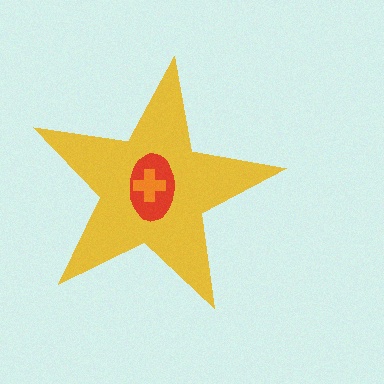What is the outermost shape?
The yellow star.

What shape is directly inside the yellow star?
The red ellipse.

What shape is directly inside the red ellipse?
The orange cross.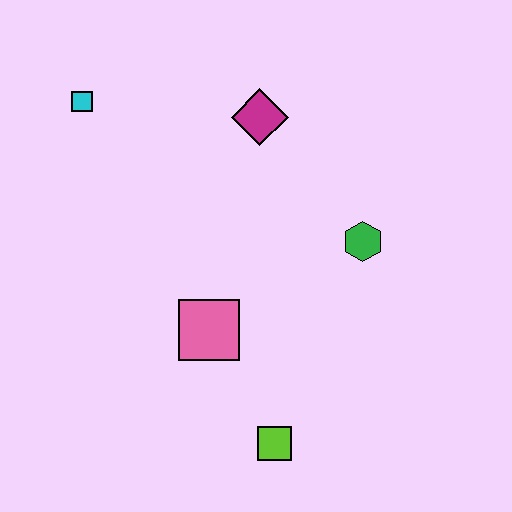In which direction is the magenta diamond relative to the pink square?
The magenta diamond is above the pink square.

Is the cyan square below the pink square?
No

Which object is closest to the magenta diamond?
The green hexagon is closest to the magenta diamond.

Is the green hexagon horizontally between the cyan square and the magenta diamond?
No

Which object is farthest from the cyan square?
The lime square is farthest from the cyan square.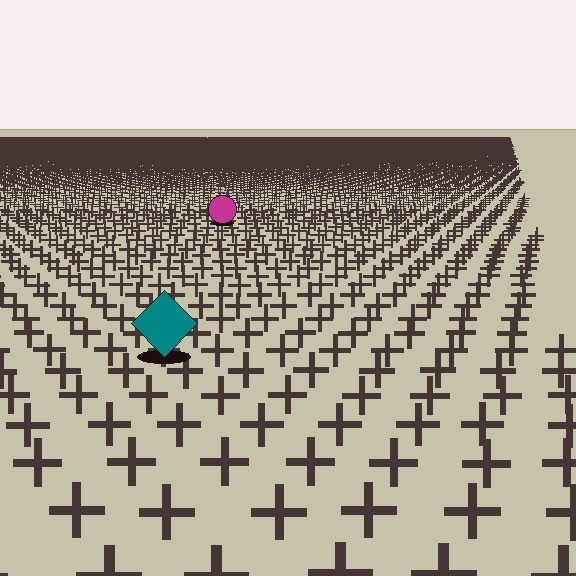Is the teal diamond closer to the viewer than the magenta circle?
Yes. The teal diamond is closer — you can tell from the texture gradient: the ground texture is coarser near it.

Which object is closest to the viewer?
The teal diamond is closest. The texture marks near it are larger and more spread out.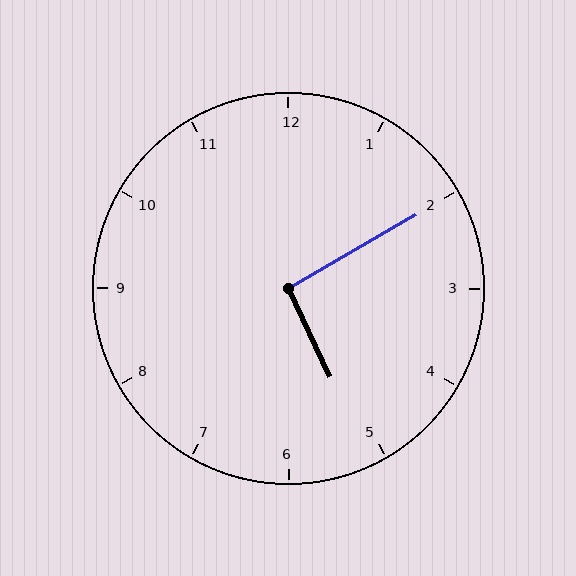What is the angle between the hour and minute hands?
Approximately 95 degrees.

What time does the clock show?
5:10.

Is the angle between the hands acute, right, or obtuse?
It is right.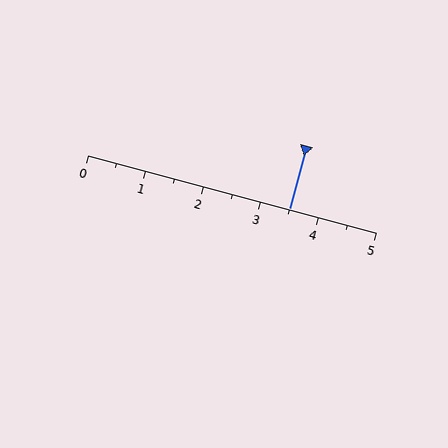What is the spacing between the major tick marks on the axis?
The major ticks are spaced 1 apart.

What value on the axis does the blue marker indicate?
The marker indicates approximately 3.5.